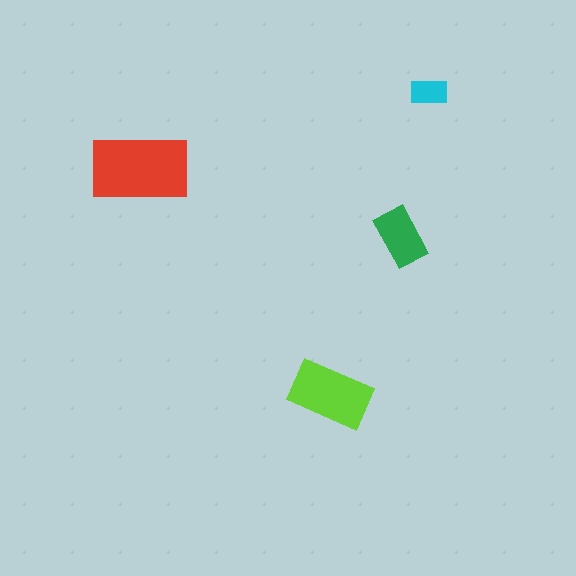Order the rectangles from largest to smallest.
the red one, the lime one, the green one, the cyan one.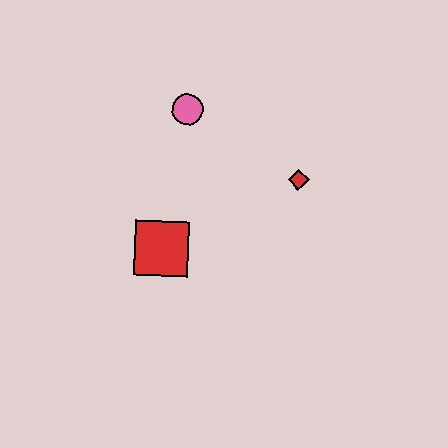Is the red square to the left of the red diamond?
Yes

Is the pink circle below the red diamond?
No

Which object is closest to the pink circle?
The red diamond is closest to the pink circle.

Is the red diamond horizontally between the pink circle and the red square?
No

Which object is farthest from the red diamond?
The red square is farthest from the red diamond.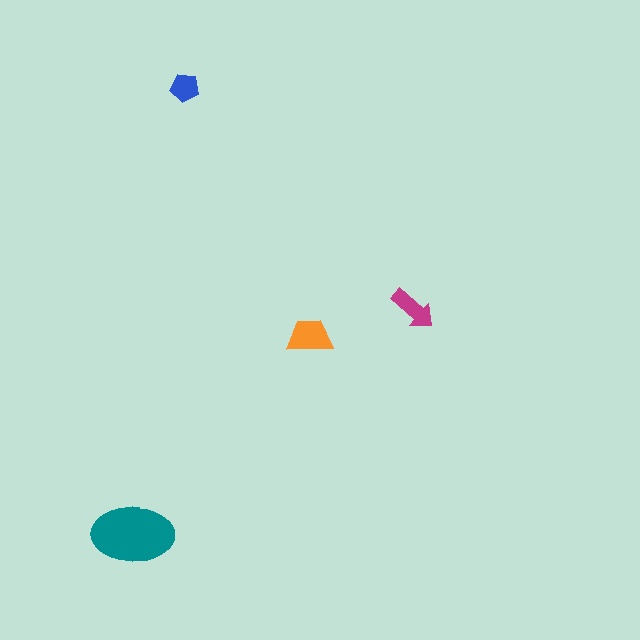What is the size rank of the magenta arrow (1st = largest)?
3rd.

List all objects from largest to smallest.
The teal ellipse, the orange trapezoid, the magenta arrow, the blue pentagon.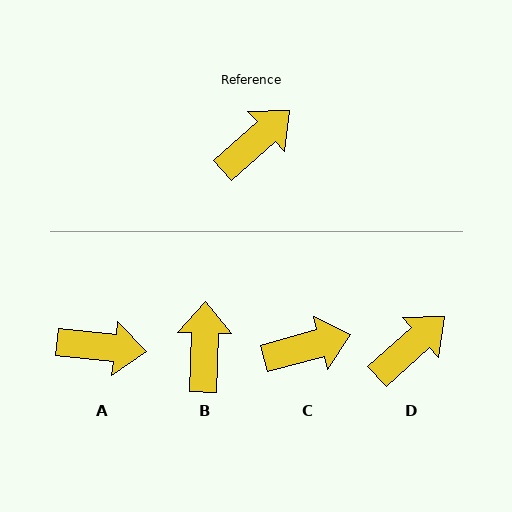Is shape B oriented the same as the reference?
No, it is off by about 46 degrees.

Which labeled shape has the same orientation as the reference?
D.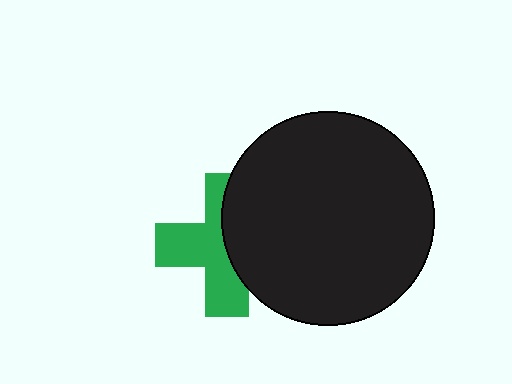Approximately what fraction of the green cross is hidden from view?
Roughly 44% of the green cross is hidden behind the black circle.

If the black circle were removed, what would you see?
You would see the complete green cross.